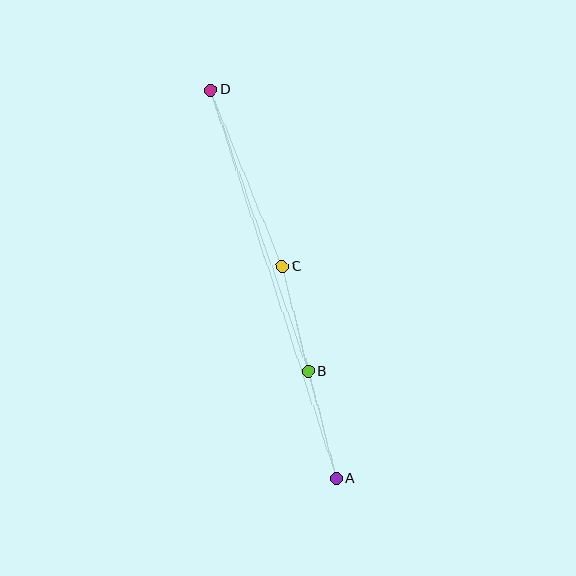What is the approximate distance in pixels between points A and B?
The distance between A and B is approximately 110 pixels.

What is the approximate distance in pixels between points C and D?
The distance between C and D is approximately 190 pixels.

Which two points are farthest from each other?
Points A and D are farthest from each other.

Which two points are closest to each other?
Points B and C are closest to each other.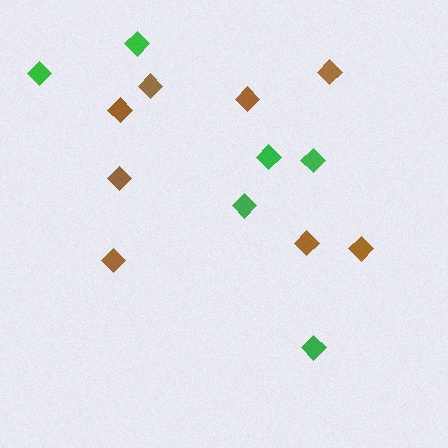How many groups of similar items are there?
There are 2 groups: one group of brown diamonds (8) and one group of green diamonds (6).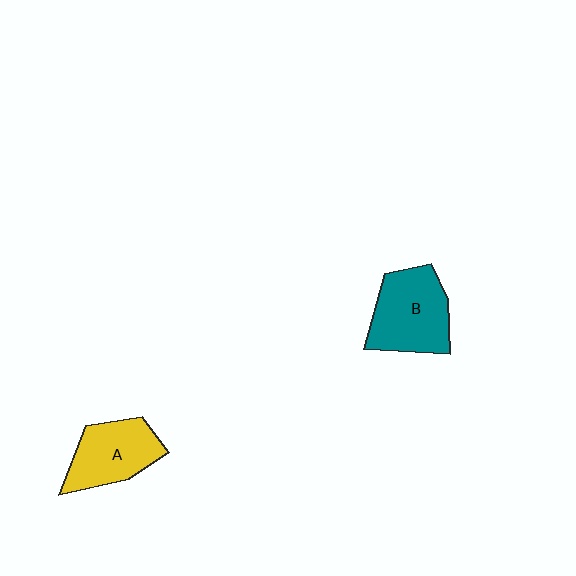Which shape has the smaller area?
Shape A (yellow).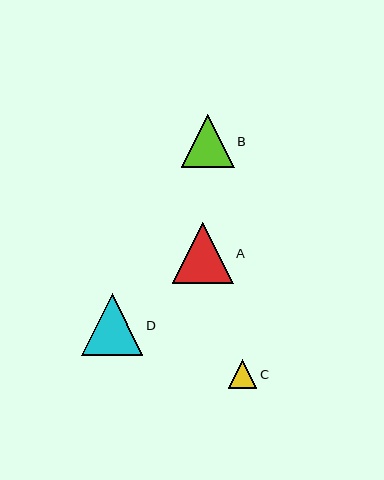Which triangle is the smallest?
Triangle C is the smallest with a size of approximately 29 pixels.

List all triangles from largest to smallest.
From largest to smallest: D, A, B, C.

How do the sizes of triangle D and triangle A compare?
Triangle D and triangle A are approximately the same size.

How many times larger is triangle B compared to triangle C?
Triangle B is approximately 1.9 times the size of triangle C.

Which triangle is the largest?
Triangle D is the largest with a size of approximately 62 pixels.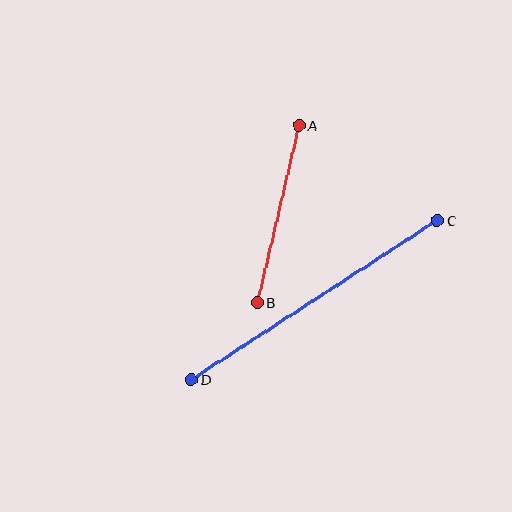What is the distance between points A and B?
The distance is approximately 182 pixels.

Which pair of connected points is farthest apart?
Points C and D are farthest apart.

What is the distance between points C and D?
The distance is approximately 293 pixels.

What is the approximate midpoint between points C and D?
The midpoint is at approximately (314, 300) pixels.